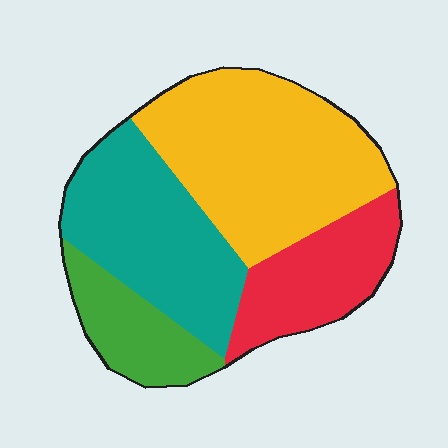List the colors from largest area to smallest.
From largest to smallest: yellow, teal, red, green.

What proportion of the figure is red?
Red takes up about one fifth (1/5) of the figure.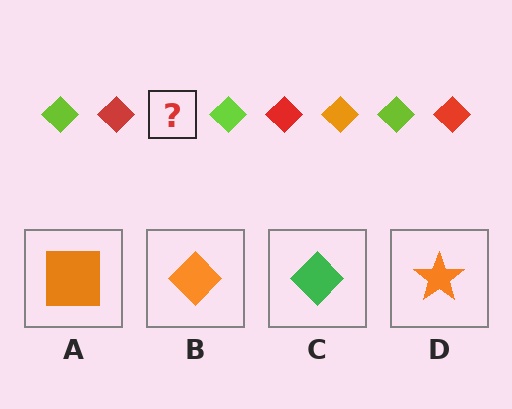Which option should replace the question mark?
Option B.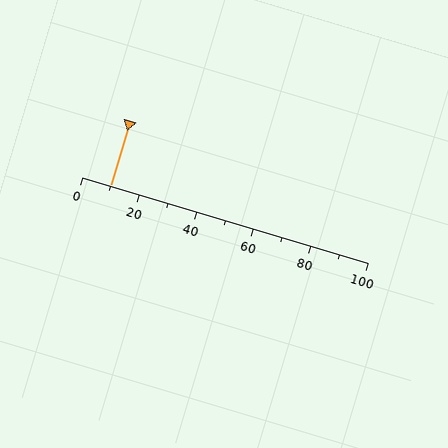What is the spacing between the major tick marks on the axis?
The major ticks are spaced 20 apart.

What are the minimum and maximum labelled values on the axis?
The axis runs from 0 to 100.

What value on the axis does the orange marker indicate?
The marker indicates approximately 10.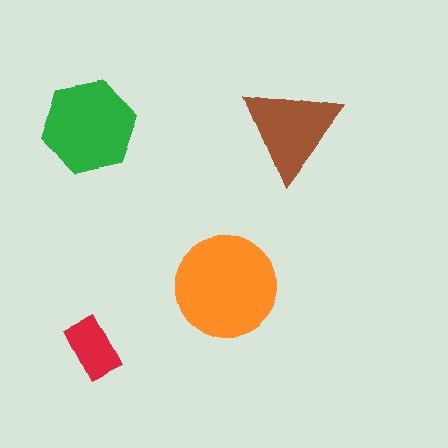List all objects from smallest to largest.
The red rectangle, the brown triangle, the green hexagon, the orange circle.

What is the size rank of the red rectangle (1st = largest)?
4th.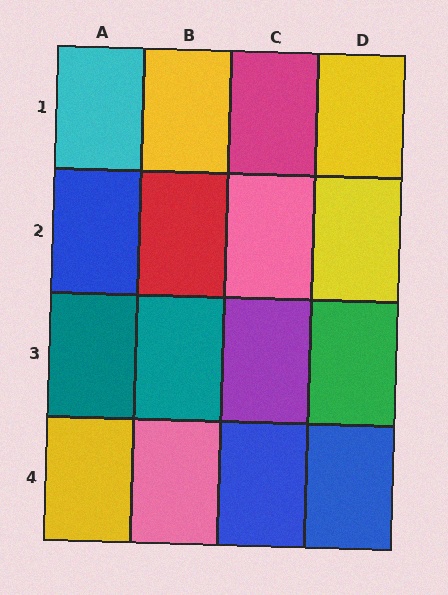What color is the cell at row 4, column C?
Blue.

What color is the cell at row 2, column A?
Blue.